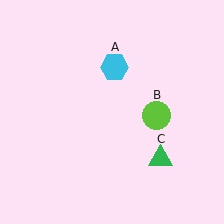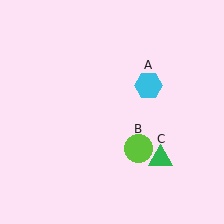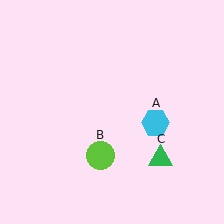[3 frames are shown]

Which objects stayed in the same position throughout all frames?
Green triangle (object C) remained stationary.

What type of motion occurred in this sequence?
The cyan hexagon (object A), lime circle (object B) rotated clockwise around the center of the scene.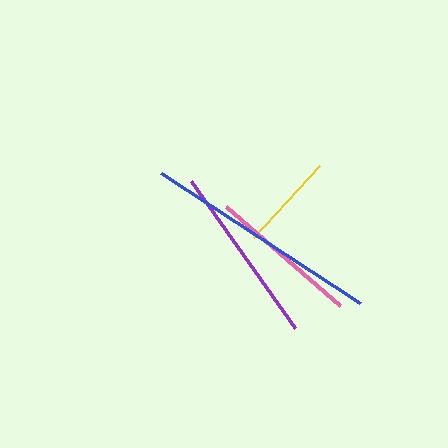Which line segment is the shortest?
The yellow line is the shortest at approximately 98 pixels.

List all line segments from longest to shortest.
From longest to shortest: blue, purple, pink, yellow.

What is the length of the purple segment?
The purple segment is approximately 181 pixels long.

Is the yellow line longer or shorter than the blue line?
The blue line is longer than the yellow line.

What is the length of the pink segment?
The pink segment is approximately 152 pixels long.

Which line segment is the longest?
The blue line is the longest at approximately 238 pixels.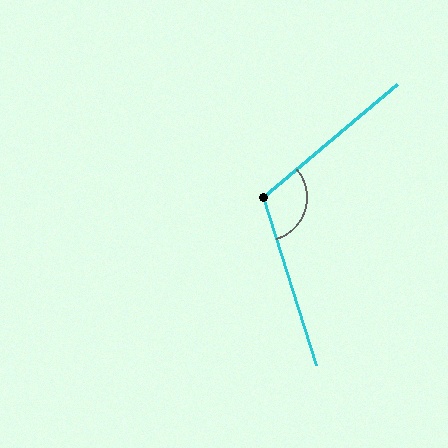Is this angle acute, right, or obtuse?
It is obtuse.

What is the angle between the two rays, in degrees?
Approximately 113 degrees.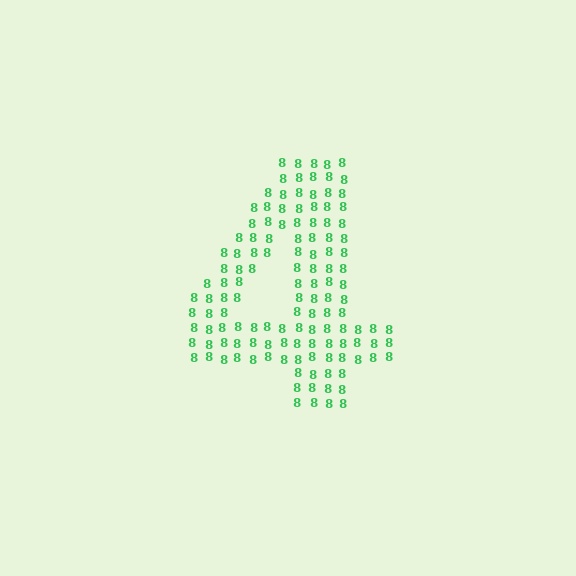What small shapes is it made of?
It is made of small digit 8's.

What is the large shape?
The large shape is the digit 4.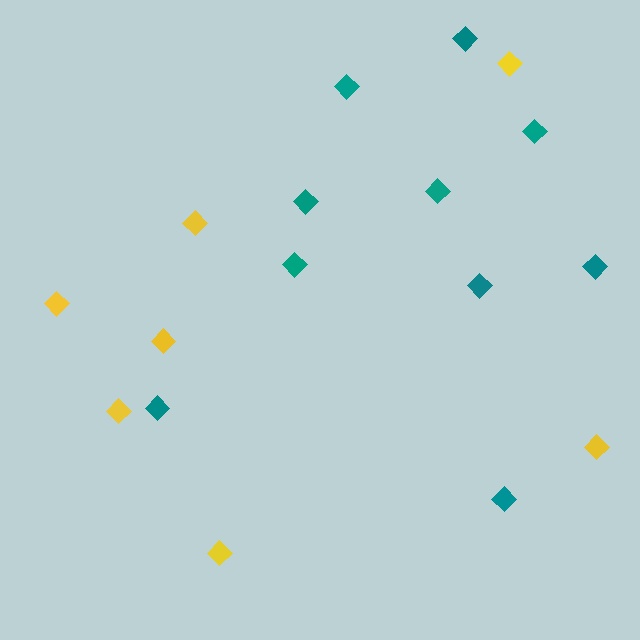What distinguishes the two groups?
There are 2 groups: one group of teal diamonds (10) and one group of yellow diamonds (7).